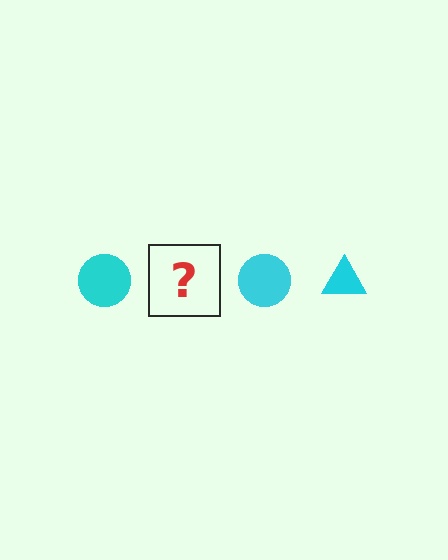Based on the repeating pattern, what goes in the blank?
The blank should be a cyan triangle.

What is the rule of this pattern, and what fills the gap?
The rule is that the pattern cycles through circle, triangle shapes in cyan. The gap should be filled with a cyan triangle.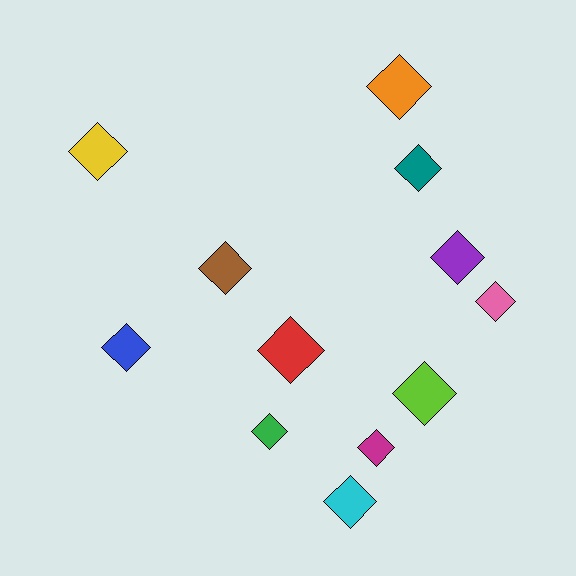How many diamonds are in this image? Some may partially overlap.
There are 12 diamonds.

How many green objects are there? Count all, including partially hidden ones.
There is 1 green object.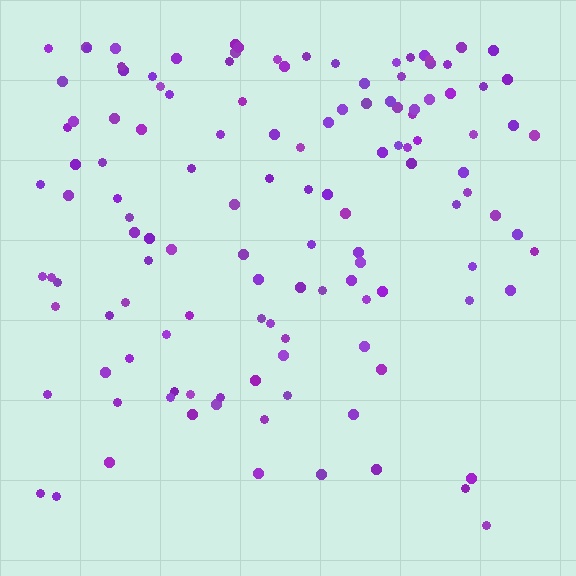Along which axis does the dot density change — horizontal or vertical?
Vertical.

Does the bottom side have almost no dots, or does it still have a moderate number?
Still a moderate number, just noticeably fewer than the top.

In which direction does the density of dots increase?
From bottom to top, with the top side densest.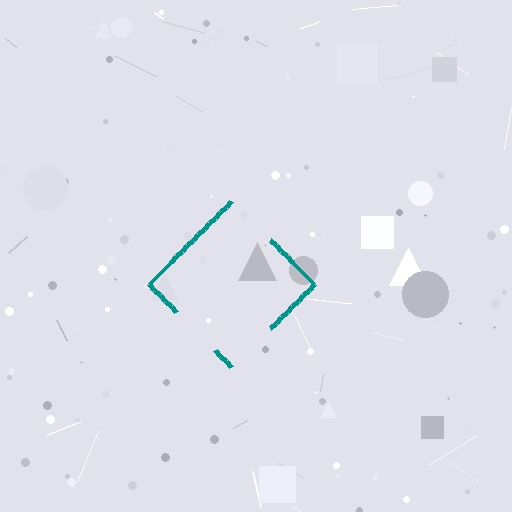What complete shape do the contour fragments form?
The contour fragments form a diamond.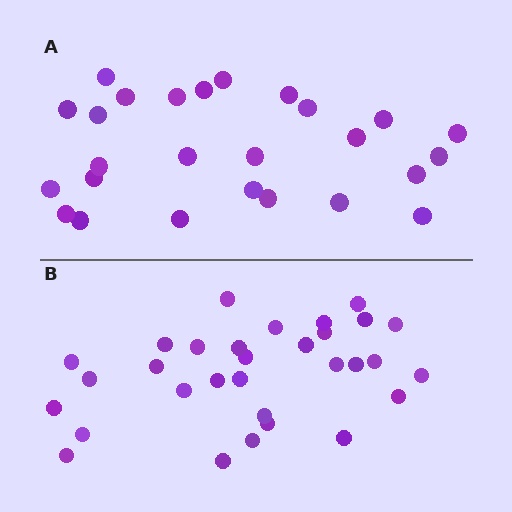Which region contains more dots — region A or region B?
Region B (the bottom region) has more dots.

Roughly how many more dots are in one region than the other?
Region B has about 5 more dots than region A.